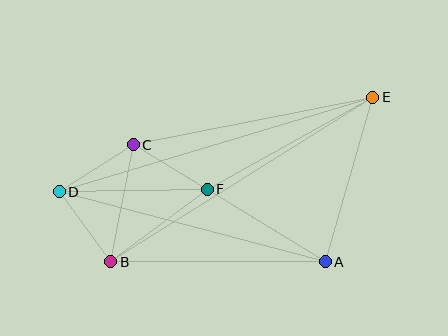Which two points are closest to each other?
Points C and F are closest to each other.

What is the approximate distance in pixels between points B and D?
The distance between B and D is approximately 87 pixels.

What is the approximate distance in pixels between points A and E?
The distance between A and E is approximately 171 pixels.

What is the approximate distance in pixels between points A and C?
The distance between A and C is approximately 225 pixels.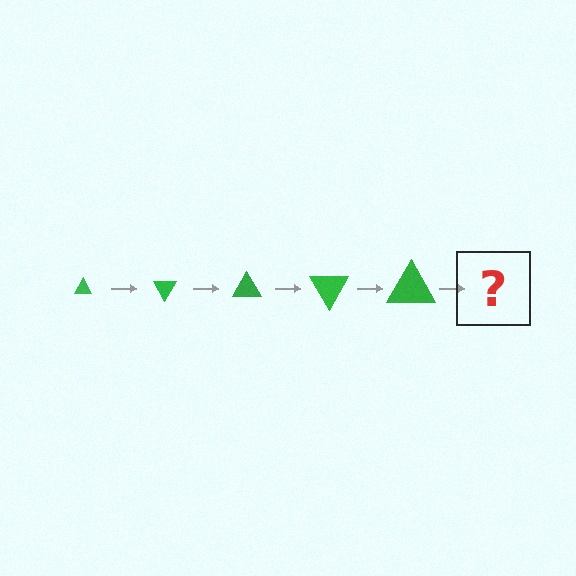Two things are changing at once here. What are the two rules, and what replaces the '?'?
The two rules are that the triangle grows larger each step and it rotates 60 degrees each step. The '?' should be a triangle, larger than the previous one and rotated 300 degrees from the start.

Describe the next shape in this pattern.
It should be a triangle, larger than the previous one and rotated 300 degrees from the start.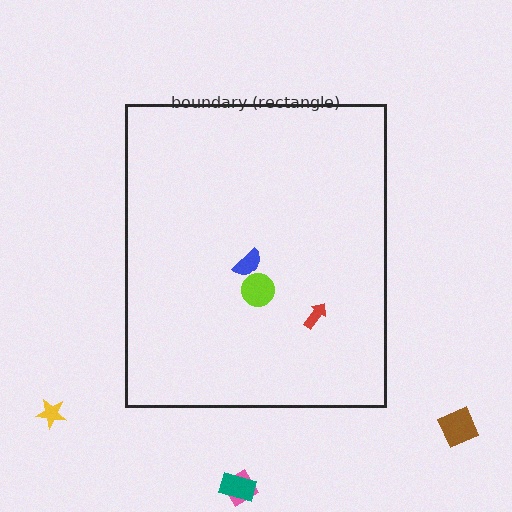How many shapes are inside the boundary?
3 inside, 4 outside.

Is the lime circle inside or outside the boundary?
Inside.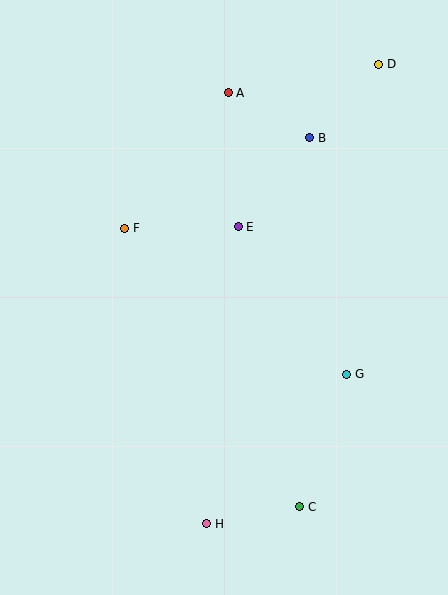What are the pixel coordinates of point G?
Point G is at (347, 374).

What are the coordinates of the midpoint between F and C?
The midpoint between F and C is at (212, 368).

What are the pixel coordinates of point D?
Point D is at (379, 64).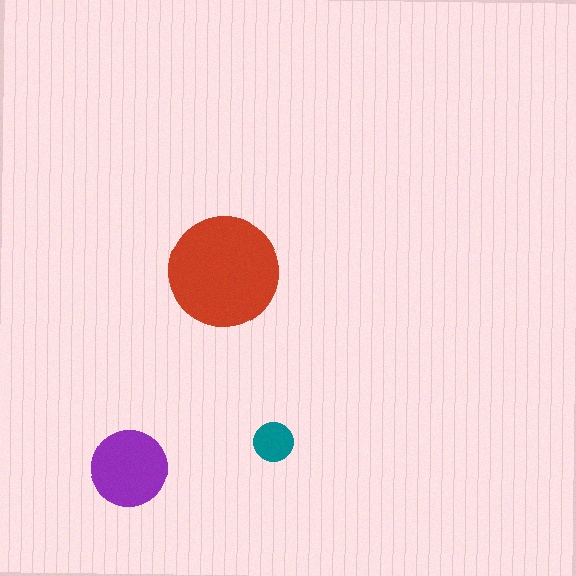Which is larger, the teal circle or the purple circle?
The purple one.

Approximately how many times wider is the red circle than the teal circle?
About 3 times wider.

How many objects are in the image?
There are 3 objects in the image.